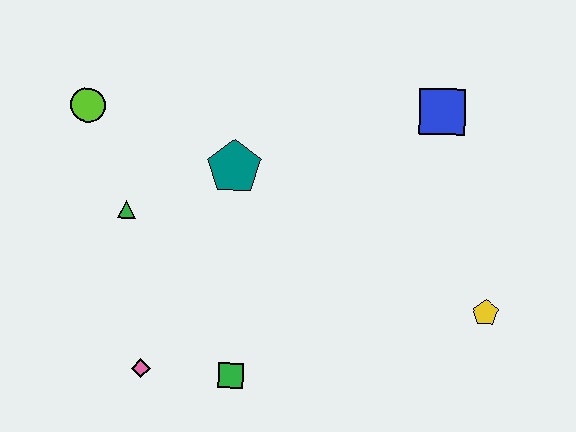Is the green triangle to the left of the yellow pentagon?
Yes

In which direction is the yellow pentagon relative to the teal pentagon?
The yellow pentagon is to the right of the teal pentagon.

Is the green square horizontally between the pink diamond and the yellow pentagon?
Yes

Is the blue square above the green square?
Yes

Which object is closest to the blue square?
The yellow pentagon is closest to the blue square.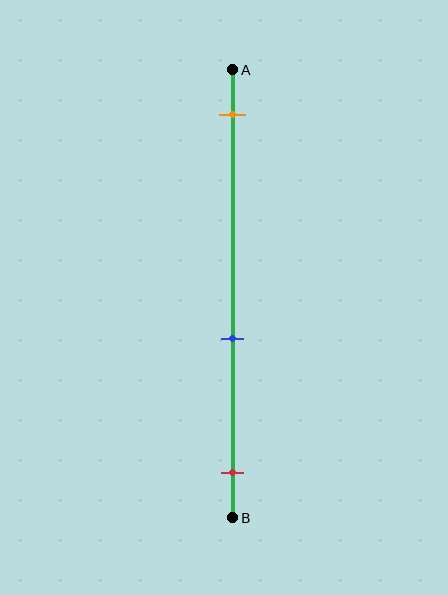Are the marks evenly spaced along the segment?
No, the marks are not evenly spaced.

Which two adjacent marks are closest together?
The blue and red marks are the closest adjacent pair.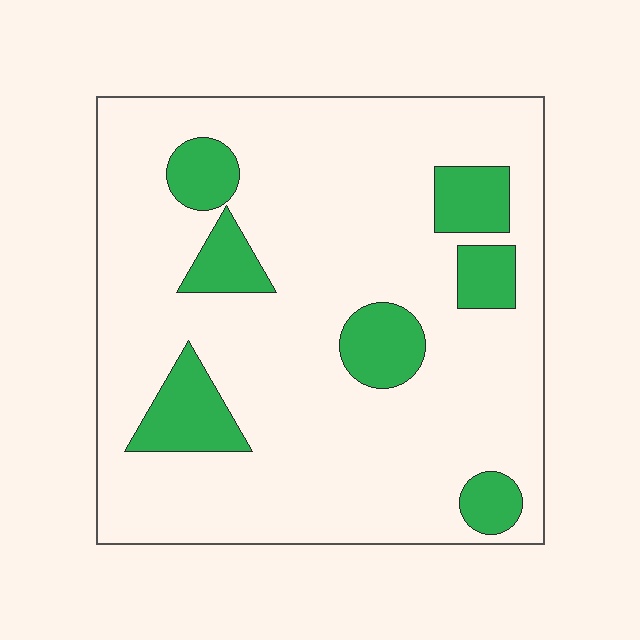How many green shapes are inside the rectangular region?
7.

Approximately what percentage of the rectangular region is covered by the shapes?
Approximately 15%.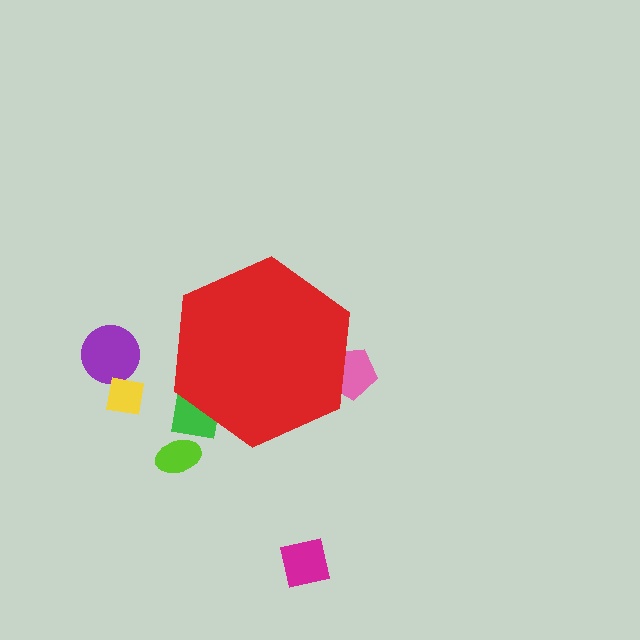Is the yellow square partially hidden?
No, the yellow square is fully visible.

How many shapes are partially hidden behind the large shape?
2 shapes are partially hidden.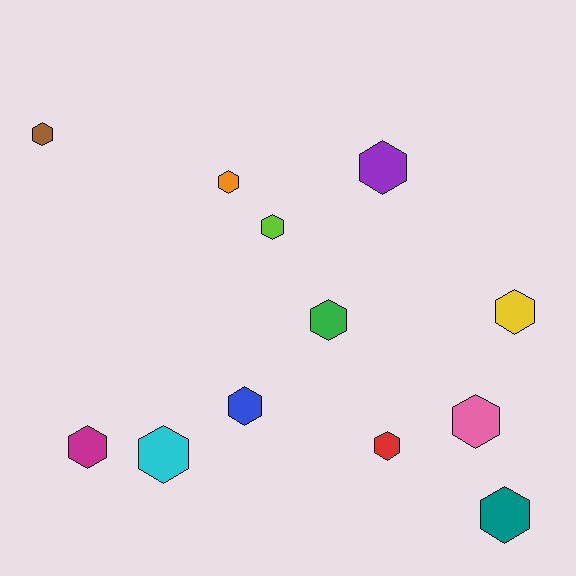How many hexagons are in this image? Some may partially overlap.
There are 12 hexagons.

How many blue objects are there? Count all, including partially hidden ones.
There is 1 blue object.